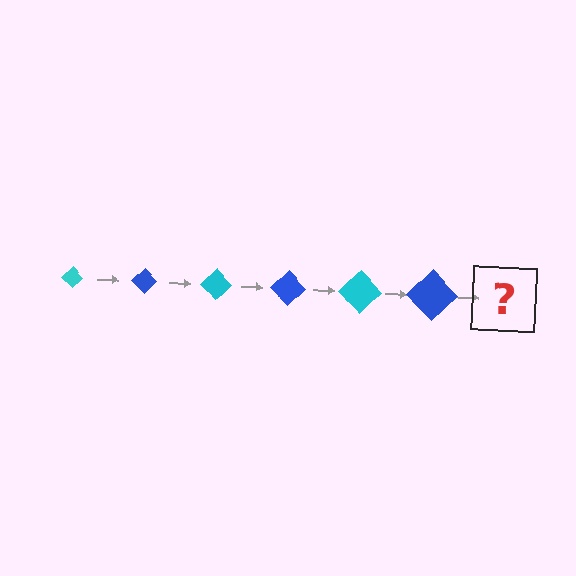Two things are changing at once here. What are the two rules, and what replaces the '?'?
The two rules are that the diamond grows larger each step and the color cycles through cyan and blue. The '?' should be a cyan diamond, larger than the previous one.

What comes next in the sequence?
The next element should be a cyan diamond, larger than the previous one.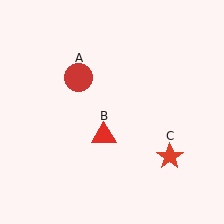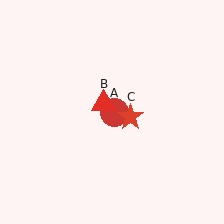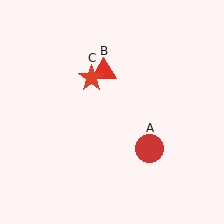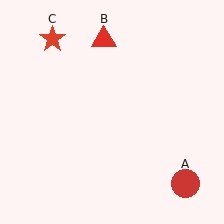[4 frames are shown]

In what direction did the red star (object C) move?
The red star (object C) moved up and to the left.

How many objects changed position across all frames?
3 objects changed position: red circle (object A), red triangle (object B), red star (object C).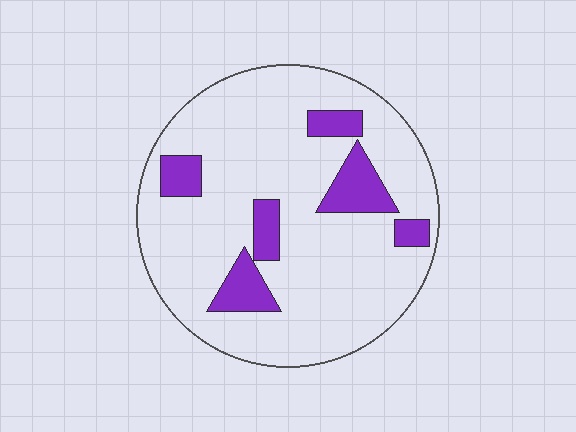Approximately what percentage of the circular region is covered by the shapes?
Approximately 15%.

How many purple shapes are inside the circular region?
6.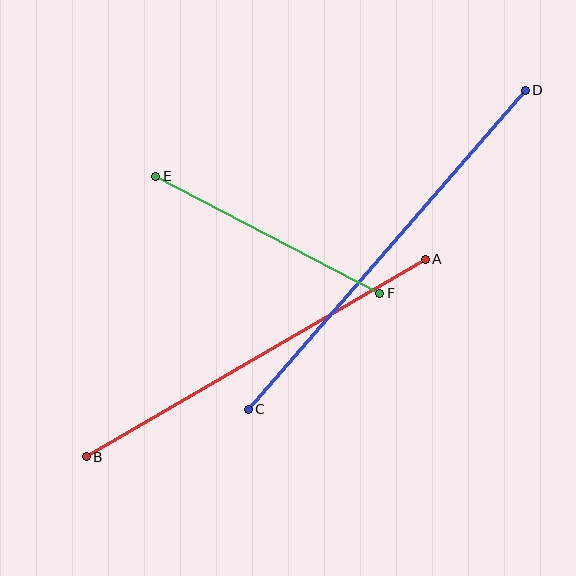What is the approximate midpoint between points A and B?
The midpoint is at approximately (256, 358) pixels.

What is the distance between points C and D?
The distance is approximately 423 pixels.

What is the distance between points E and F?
The distance is approximately 253 pixels.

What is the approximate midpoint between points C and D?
The midpoint is at approximately (387, 250) pixels.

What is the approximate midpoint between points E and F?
The midpoint is at approximately (268, 235) pixels.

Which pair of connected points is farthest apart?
Points C and D are farthest apart.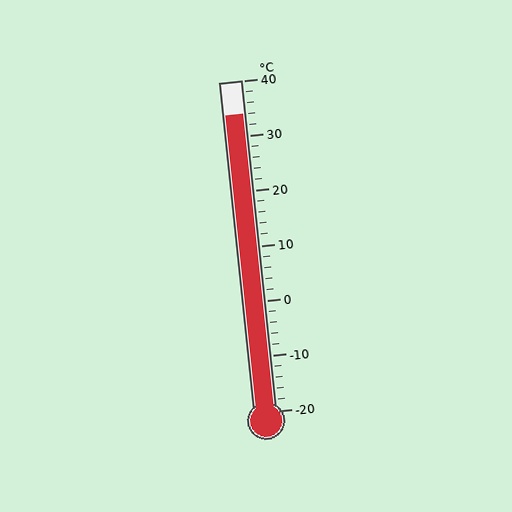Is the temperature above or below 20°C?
The temperature is above 20°C.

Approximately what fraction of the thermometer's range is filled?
The thermometer is filled to approximately 90% of its range.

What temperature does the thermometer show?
The thermometer shows approximately 34°C.